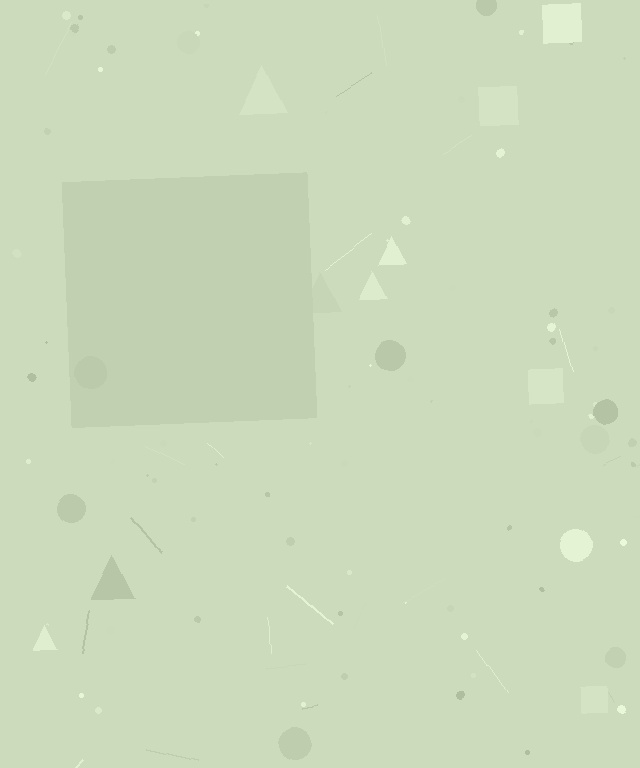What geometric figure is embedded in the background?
A square is embedded in the background.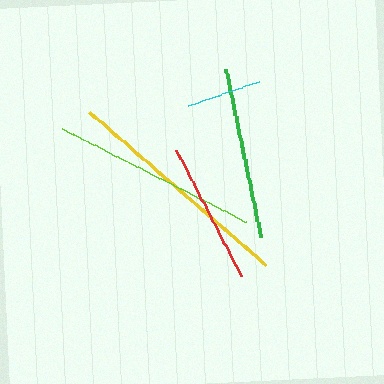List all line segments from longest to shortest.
From longest to shortest: yellow, lime, green, red, cyan.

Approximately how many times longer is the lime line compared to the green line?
The lime line is approximately 1.2 times the length of the green line.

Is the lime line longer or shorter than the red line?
The lime line is longer than the red line.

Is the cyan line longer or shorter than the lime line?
The lime line is longer than the cyan line.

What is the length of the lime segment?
The lime segment is approximately 207 pixels long.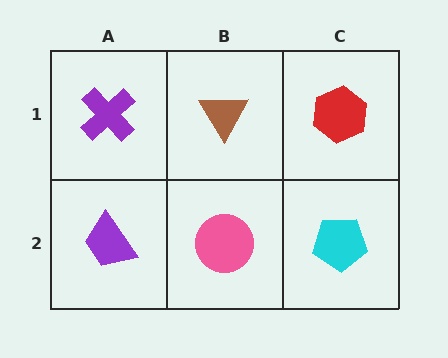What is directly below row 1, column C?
A cyan pentagon.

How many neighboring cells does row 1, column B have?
3.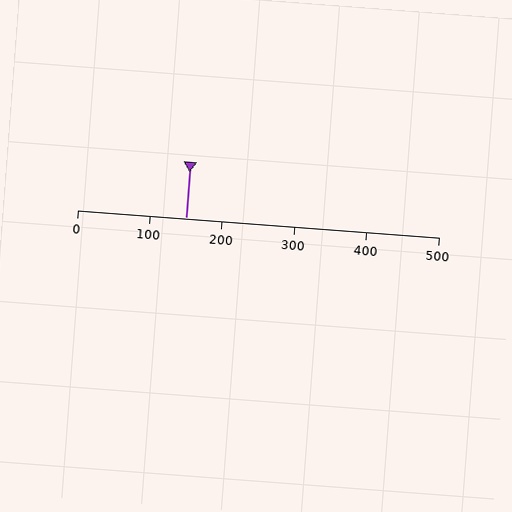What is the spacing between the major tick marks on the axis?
The major ticks are spaced 100 apart.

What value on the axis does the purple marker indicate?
The marker indicates approximately 150.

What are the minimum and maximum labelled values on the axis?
The axis runs from 0 to 500.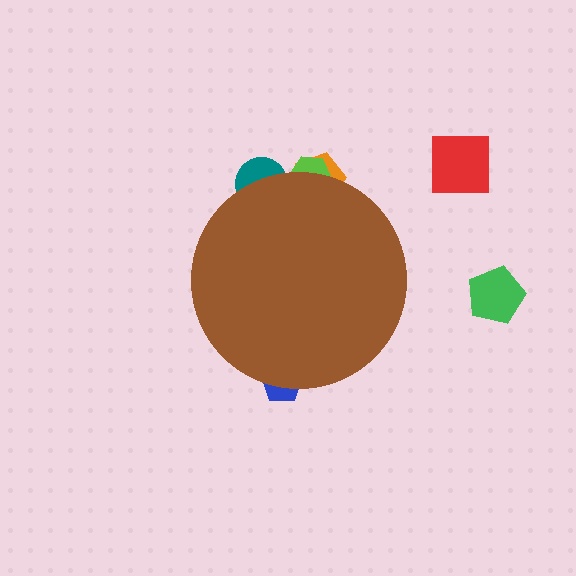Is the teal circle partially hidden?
Yes, the teal circle is partially hidden behind the brown circle.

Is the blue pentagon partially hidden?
Yes, the blue pentagon is partially hidden behind the brown circle.